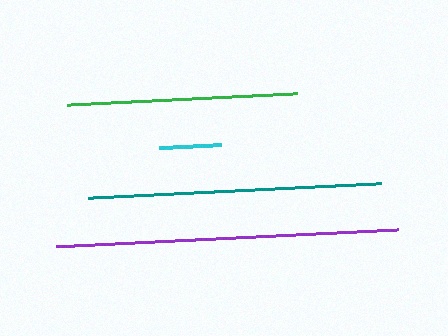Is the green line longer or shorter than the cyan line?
The green line is longer than the cyan line.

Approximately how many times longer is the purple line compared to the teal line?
The purple line is approximately 1.2 times the length of the teal line.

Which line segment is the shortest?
The cyan line is the shortest at approximately 62 pixels.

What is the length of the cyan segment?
The cyan segment is approximately 62 pixels long.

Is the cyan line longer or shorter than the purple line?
The purple line is longer than the cyan line.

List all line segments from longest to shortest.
From longest to shortest: purple, teal, green, cyan.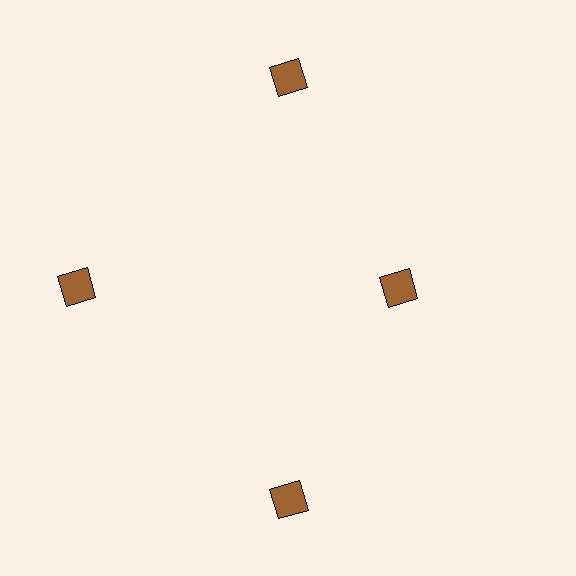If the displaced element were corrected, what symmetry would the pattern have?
It would have 4-fold rotational symmetry — the pattern would map onto itself every 90 degrees.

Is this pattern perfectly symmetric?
No. The 4 brown diamonds are arranged in a ring, but one element near the 3 o'clock position is pulled inward toward the center, breaking the 4-fold rotational symmetry.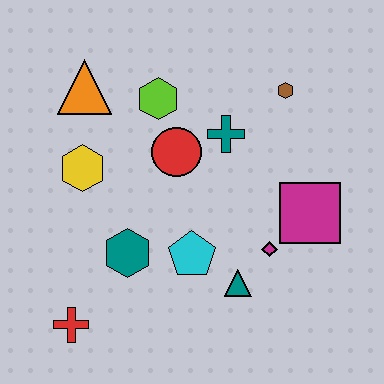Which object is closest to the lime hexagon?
The red circle is closest to the lime hexagon.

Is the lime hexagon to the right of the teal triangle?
No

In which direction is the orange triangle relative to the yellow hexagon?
The orange triangle is above the yellow hexagon.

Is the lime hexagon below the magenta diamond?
No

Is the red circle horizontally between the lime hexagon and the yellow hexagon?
No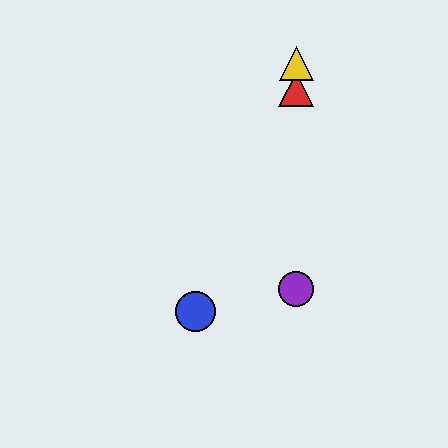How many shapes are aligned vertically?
4 shapes (the red triangle, the green triangle, the yellow triangle, the purple circle) are aligned vertically.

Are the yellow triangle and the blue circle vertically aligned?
No, the yellow triangle is at x≈296 and the blue circle is at x≈196.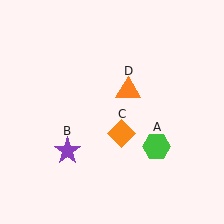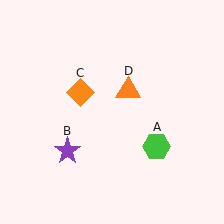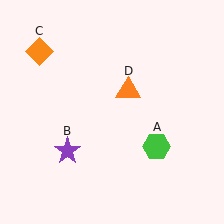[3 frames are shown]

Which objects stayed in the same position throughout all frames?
Green hexagon (object A) and purple star (object B) and orange triangle (object D) remained stationary.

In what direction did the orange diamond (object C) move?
The orange diamond (object C) moved up and to the left.